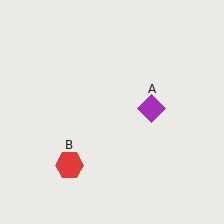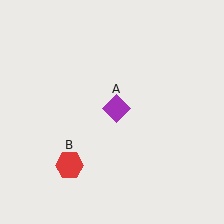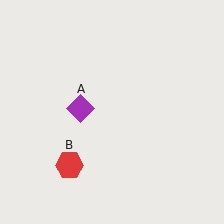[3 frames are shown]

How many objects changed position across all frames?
1 object changed position: purple diamond (object A).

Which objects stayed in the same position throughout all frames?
Red hexagon (object B) remained stationary.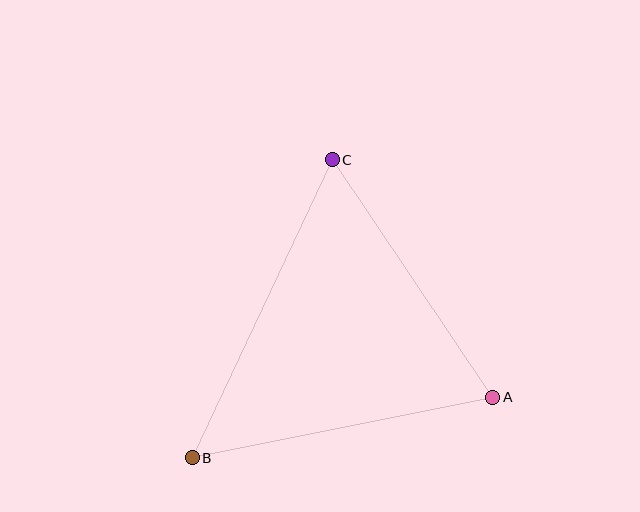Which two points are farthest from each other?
Points B and C are farthest from each other.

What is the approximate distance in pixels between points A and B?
The distance between A and B is approximately 306 pixels.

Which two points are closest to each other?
Points A and C are closest to each other.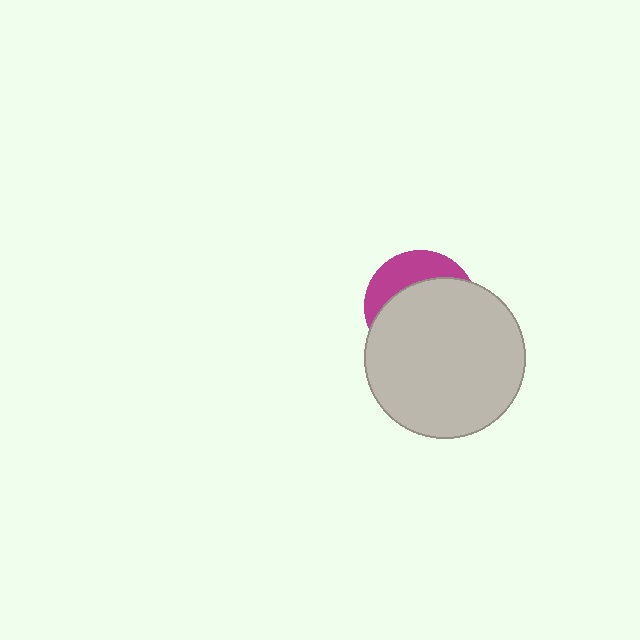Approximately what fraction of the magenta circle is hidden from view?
Roughly 69% of the magenta circle is hidden behind the light gray circle.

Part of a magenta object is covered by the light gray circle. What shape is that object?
It is a circle.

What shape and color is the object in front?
The object in front is a light gray circle.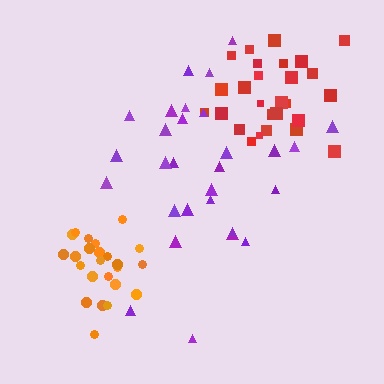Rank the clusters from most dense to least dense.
orange, red, purple.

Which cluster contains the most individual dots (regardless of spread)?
Purple (29).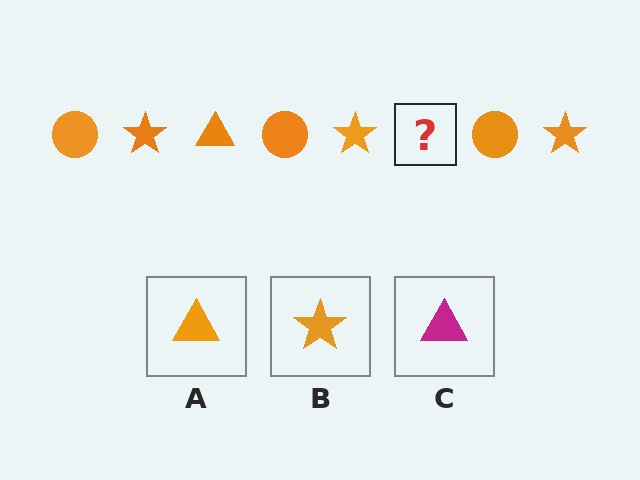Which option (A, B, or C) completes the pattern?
A.